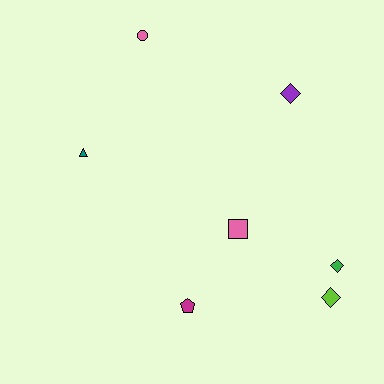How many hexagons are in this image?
There are no hexagons.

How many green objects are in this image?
There is 1 green object.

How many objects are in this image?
There are 7 objects.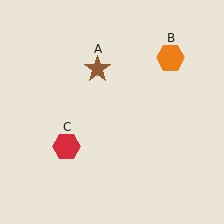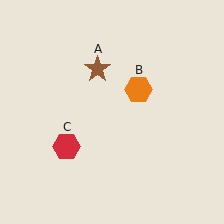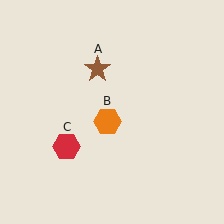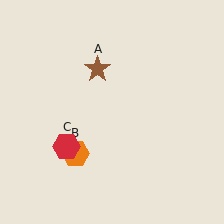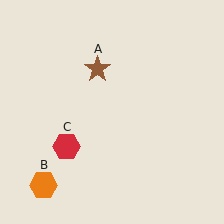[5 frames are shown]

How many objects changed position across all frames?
1 object changed position: orange hexagon (object B).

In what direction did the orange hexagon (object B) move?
The orange hexagon (object B) moved down and to the left.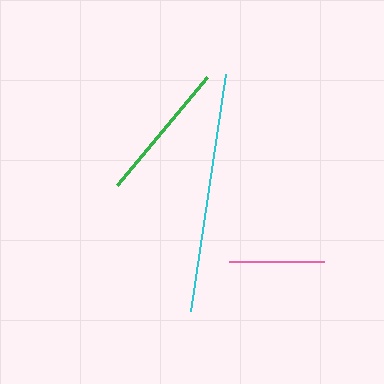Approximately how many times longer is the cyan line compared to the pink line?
The cyan line is approximately 2.5 times the length of the pink line.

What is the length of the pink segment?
The pink segment is approximately 95 pixels long.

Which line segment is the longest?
The cyan line is the longest at approximately 240 pixels.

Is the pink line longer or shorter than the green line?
The green line is longer than the pink line.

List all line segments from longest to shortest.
From longest to shortest: cyan, green, pink.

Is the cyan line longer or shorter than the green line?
The cyan line is longer than the green line.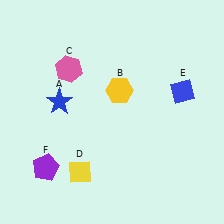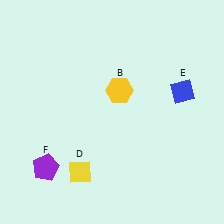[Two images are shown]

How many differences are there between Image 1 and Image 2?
There are 2 differences between the two images.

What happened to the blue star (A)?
The blue star (A) was removed in Image 2. It was in the top-left area of Image 1.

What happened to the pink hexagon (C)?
The pink hexagon (C) was removed in Image 2. It was in the top-left area of Image 1.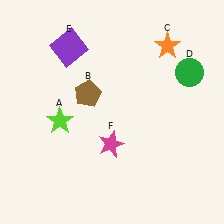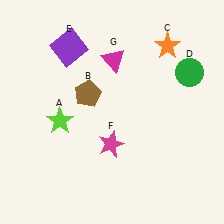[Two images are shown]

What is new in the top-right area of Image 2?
A magenta triangle (G) was added in the top-right area of Image 2.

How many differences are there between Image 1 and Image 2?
There is 1 difference between the two images.